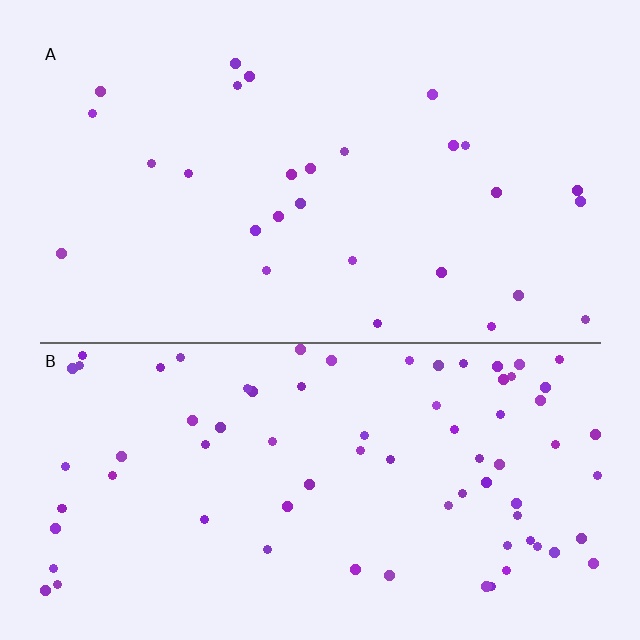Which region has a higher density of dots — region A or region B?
B (the bottom).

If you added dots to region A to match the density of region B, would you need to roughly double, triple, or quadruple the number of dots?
Approximately triple.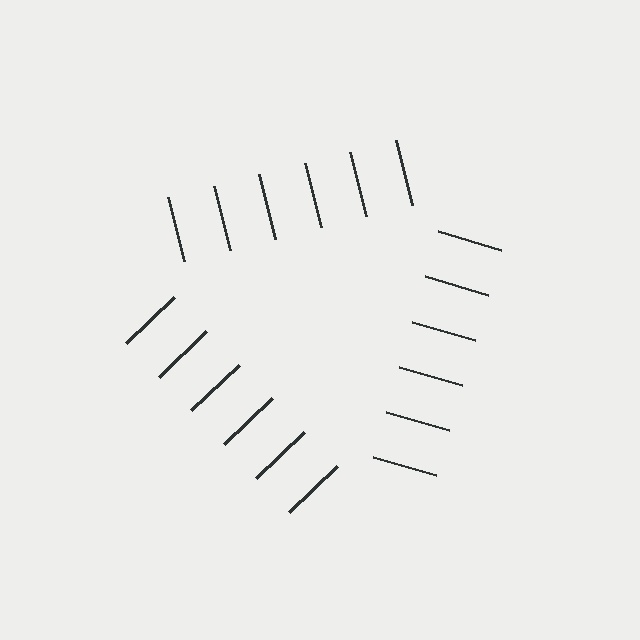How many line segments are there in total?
18 — 6 along each of the 3 edges.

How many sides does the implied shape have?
3 sides — the line-ends trace a triangle.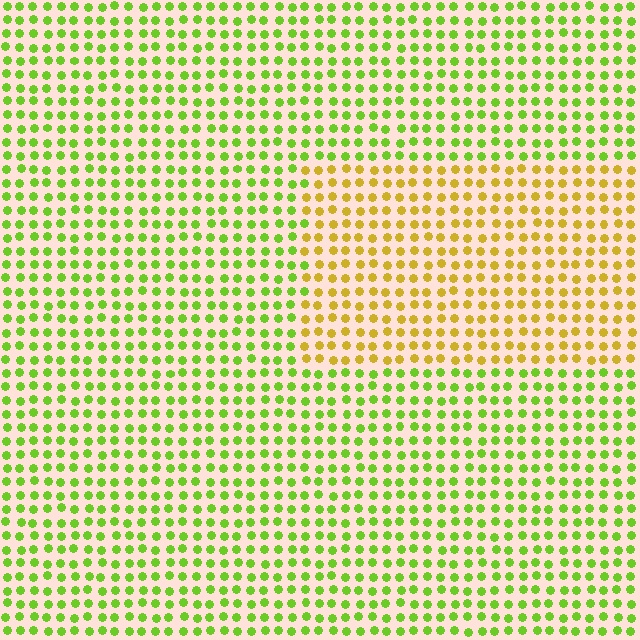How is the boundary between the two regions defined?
The boundary is defined purely by a slight shift in hue (about 46 degrees). Spacing, size, and orientation are identical on both sides.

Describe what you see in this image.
The image is filled with small lime elements in a uniform arrangement. A rectangle-shaped region is visible where the elements are tinted to a slightly different hue, forming a subtle color boundary.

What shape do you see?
I see a rectangle.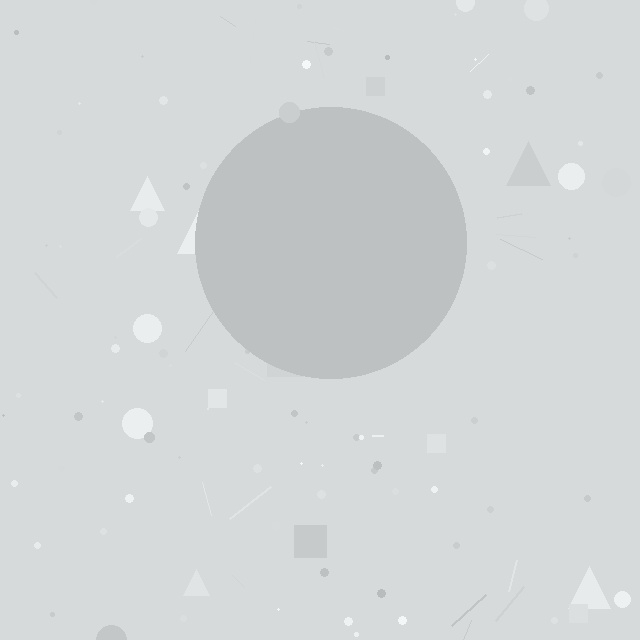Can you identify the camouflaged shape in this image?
The camouflaged shape is a circle.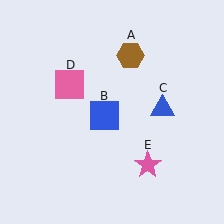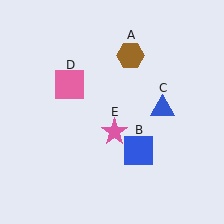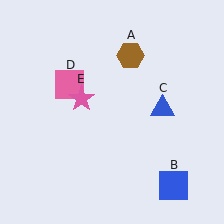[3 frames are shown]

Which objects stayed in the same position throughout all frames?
Brown hexagon (object A) and blue triangle (object C) and pink square (object D) remained stationary.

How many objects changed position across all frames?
2 objects changed position: blue square (object B), pink star (object E).